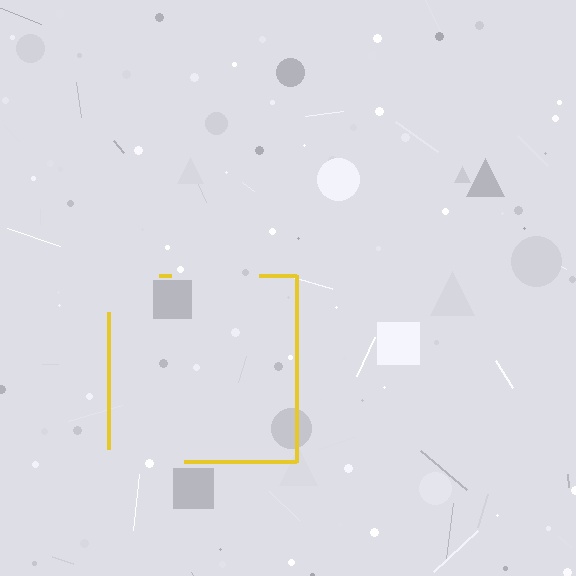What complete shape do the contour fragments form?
The contour fragments form a square.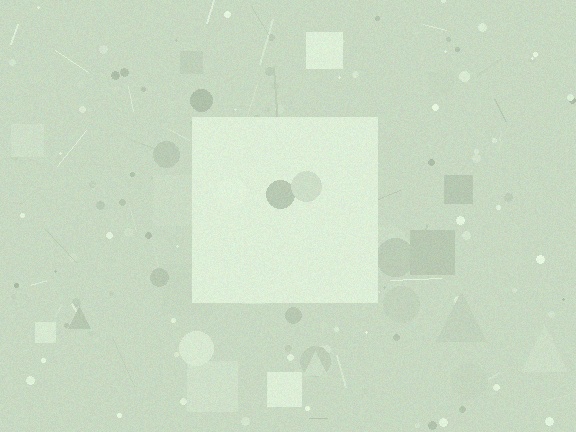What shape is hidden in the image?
A square is hidden in the image.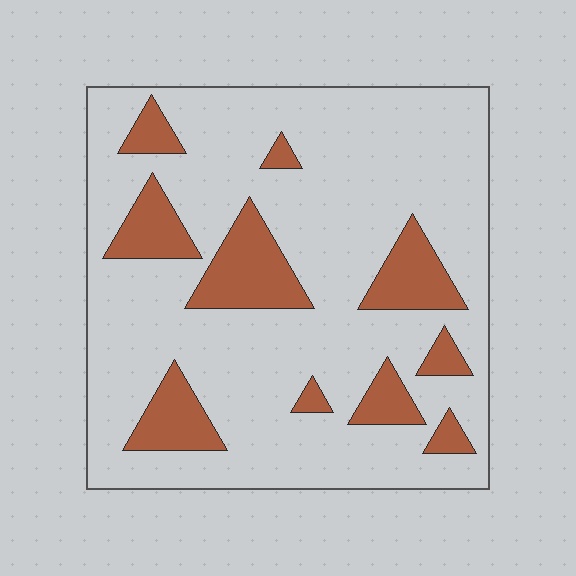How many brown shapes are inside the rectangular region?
10.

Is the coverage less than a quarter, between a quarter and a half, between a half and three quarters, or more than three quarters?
Less than a quarter.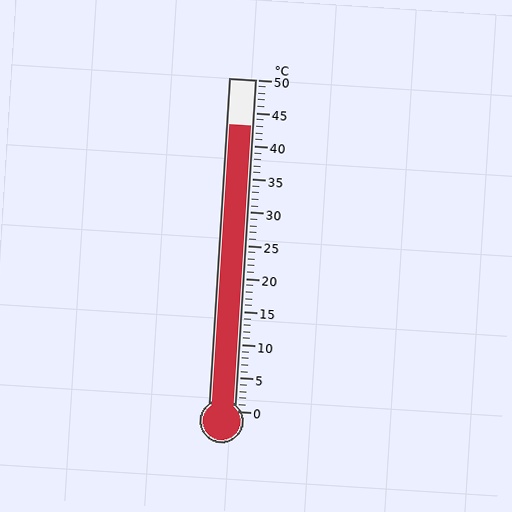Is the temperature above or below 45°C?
The temperature is below 45°C.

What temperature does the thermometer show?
The thermometer shows approximately 43°C.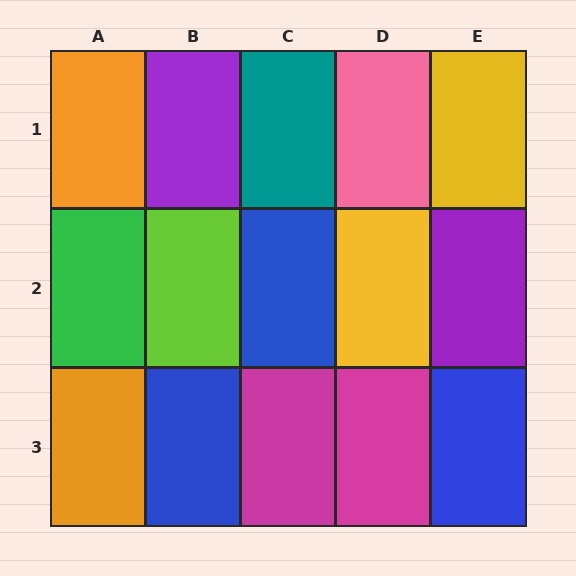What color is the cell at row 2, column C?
Blue.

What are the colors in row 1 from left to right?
Orange, purple, teal, pink, yellow.